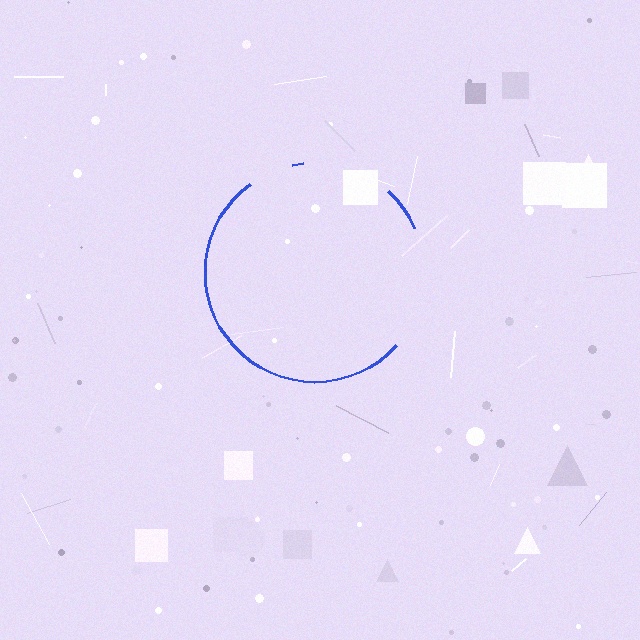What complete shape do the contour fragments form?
The contour fragments form a circle.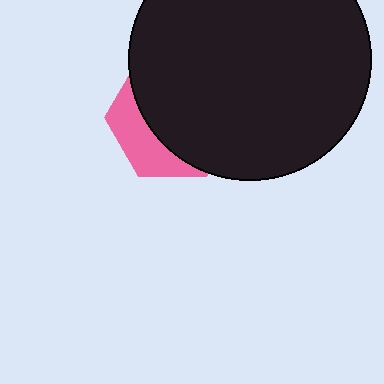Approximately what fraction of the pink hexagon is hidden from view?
Roughly 70% of the pink hexagon is hidden behind the black circle.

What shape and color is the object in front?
The object in front is a black circle.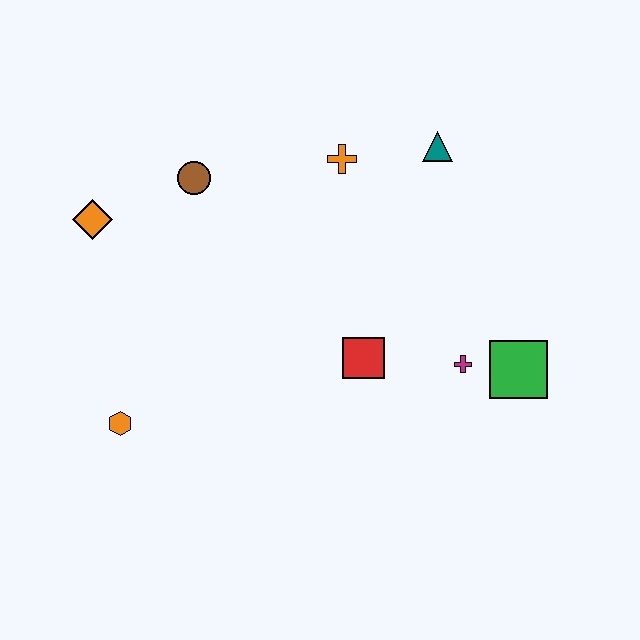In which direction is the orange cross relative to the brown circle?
The orange cross is to the right of the brown circle.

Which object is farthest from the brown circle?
The green square is farthest from the brown circle.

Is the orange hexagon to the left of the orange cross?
Yes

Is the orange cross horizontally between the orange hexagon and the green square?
Yes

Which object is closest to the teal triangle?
The orange cross is closest to the teal triangle.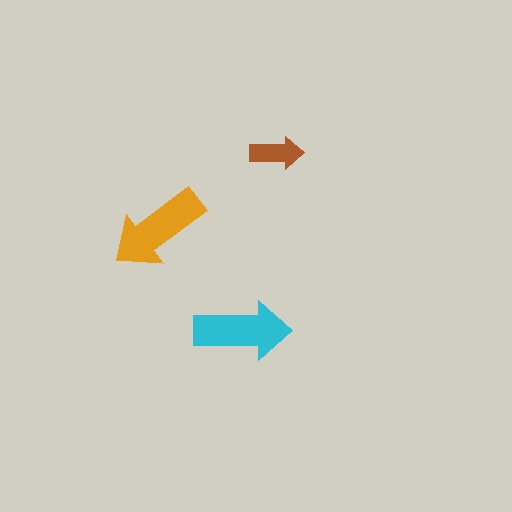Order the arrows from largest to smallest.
the orange one, the cyan one, the brown one.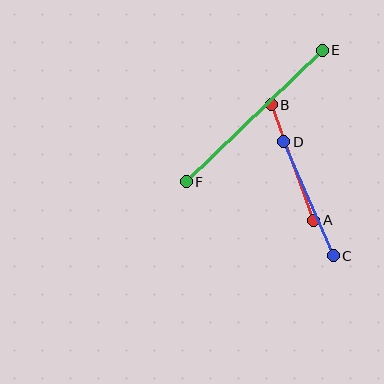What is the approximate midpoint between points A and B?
The midpoint is at approximately (293, 162) pixels.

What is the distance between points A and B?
The distance is approximately 123 pixels.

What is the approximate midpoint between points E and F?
The midpoint is at approximately (254, 116) pixels.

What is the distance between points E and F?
The distance is approximately 189 pixels.